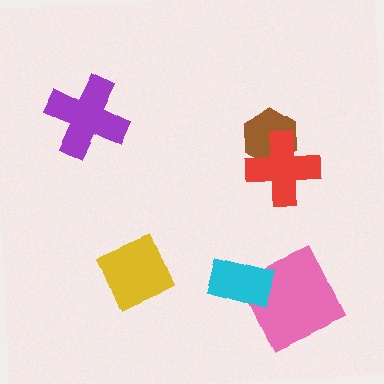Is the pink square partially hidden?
Yes, it is partially covered by another shape.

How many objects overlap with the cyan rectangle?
1 object overlaps with the cyan rectangle.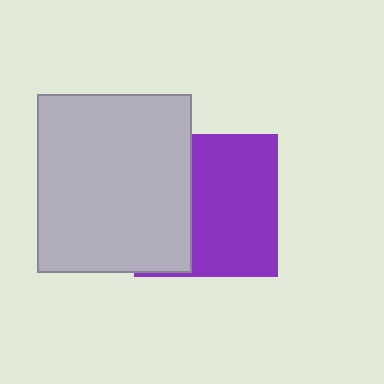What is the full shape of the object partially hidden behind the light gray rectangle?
The partially hidden object is a purple square.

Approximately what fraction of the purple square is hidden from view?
Roughly 39% of the purple square is hidden behind the light gray rectangle.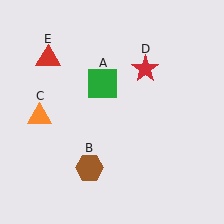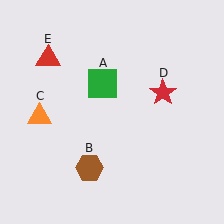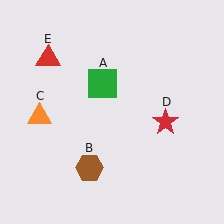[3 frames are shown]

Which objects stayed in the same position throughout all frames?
Green square (object A) and brown hexagon (object B) and orange triangle (object C) and red triangle (object E) remained stationary.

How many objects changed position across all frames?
1 object changed position: red star (object D).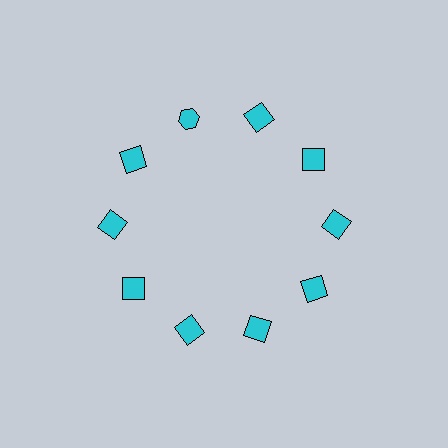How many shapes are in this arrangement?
There are 10 shapes arranged in a ring pattern.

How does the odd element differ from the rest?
It has a different shape: hexagon instead of square.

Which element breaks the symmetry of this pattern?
The cyan hexagon at roughly the 11 o'clock position breaks the symmetry. All other shapes are cyan squares.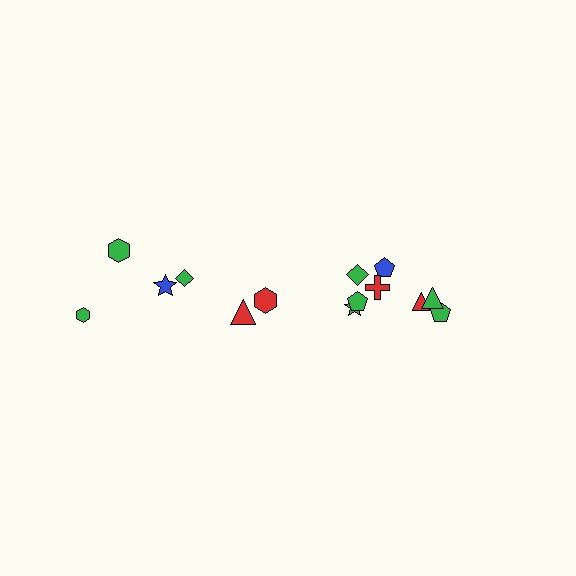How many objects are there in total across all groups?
There are 14 objects.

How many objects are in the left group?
There are 6 objects.